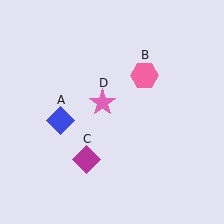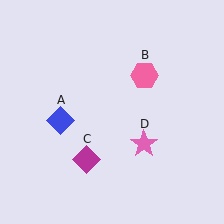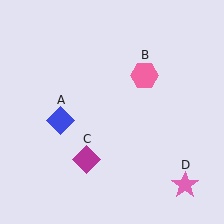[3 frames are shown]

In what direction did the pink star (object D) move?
The pink star (object D) moved down and to the right.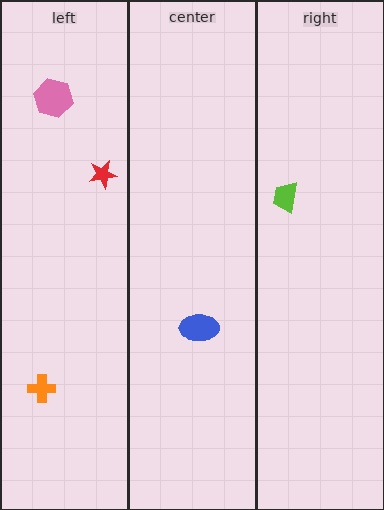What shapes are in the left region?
The red star, the orange cross, the pink hexagon.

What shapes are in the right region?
The lime trapezoid.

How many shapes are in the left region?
3.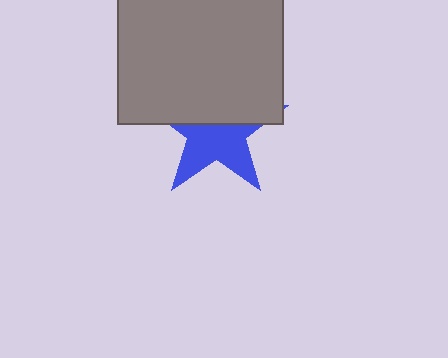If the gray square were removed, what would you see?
You would see the complete blue star.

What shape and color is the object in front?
The object in front is a gray square.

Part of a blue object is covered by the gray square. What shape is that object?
It is a star.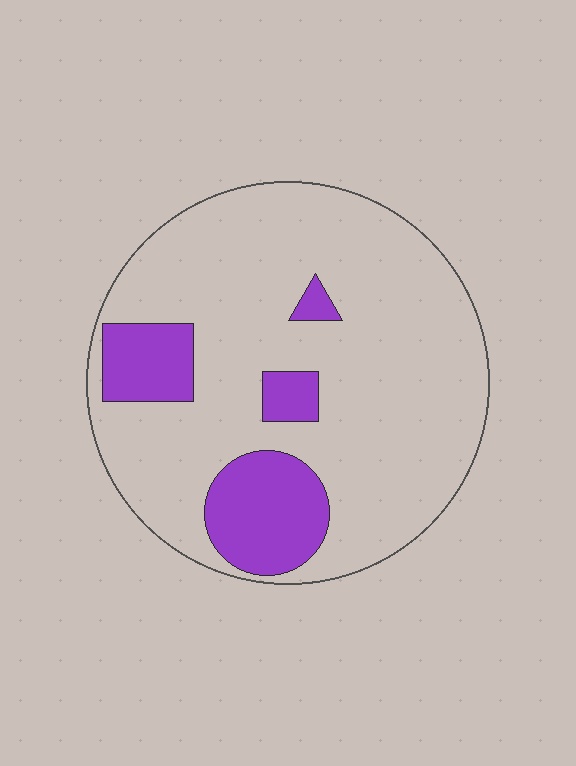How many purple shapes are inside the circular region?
4.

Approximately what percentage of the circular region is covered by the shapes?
Approximately 20%.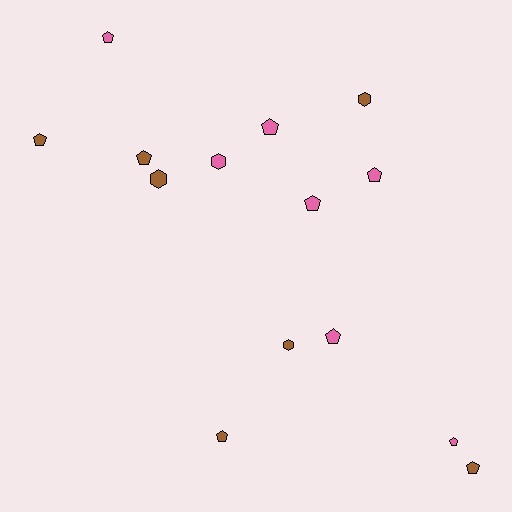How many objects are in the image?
There are 14 objects.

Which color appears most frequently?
Pink, with 7 objects.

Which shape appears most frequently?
Pentagon, with 10 objects.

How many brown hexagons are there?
There are 3 brown hexagons.